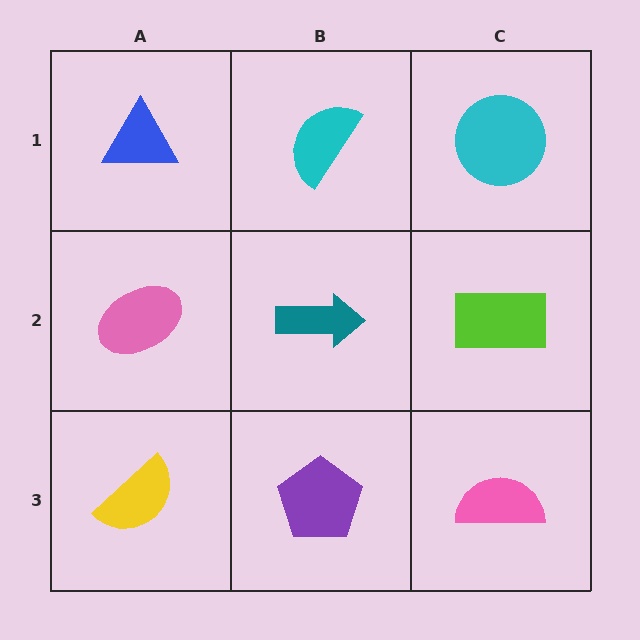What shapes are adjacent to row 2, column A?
A blue triangle (row 1, column A), a yellow semicircle (row 3, column A), a teal arrow (row 2, column B).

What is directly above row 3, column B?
A teal arrow.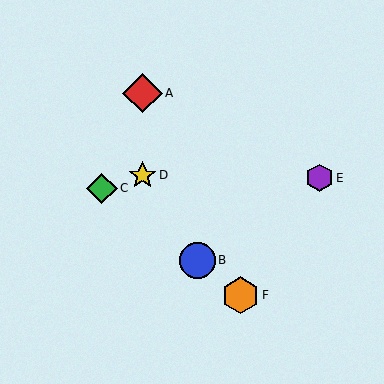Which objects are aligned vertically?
Objects A, D are aligned vertically.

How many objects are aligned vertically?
2 objects (A, D) are aligned vertically.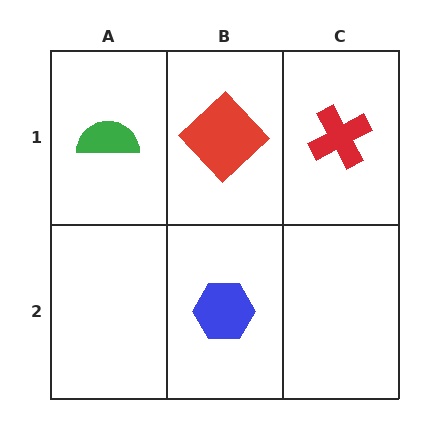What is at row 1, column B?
A red diamond.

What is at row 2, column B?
A blue hexagon.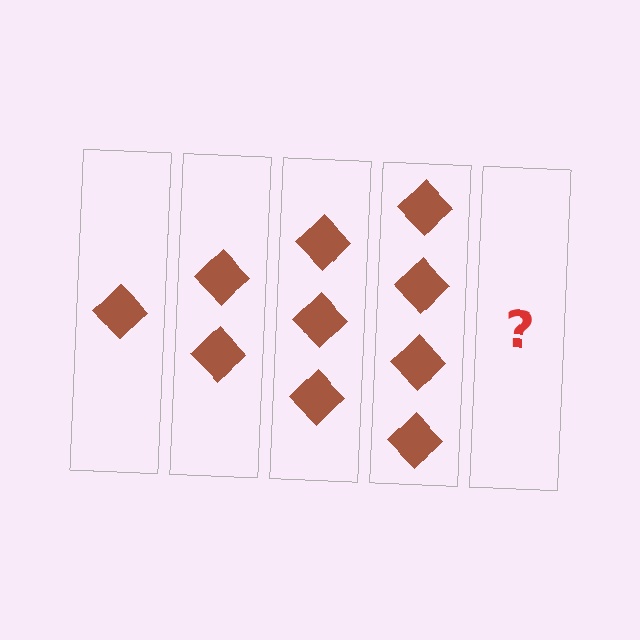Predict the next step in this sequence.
The next step is 5 diamonds.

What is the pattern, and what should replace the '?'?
The pattern is that each step adds one more diamond. The '?' should be 5 diamonds.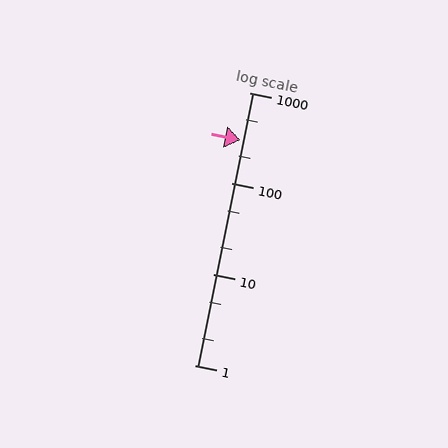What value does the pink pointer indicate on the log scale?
The pointer indicates approximately 300.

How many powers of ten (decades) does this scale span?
The scale spans 3 decades, from 1 to 1000.